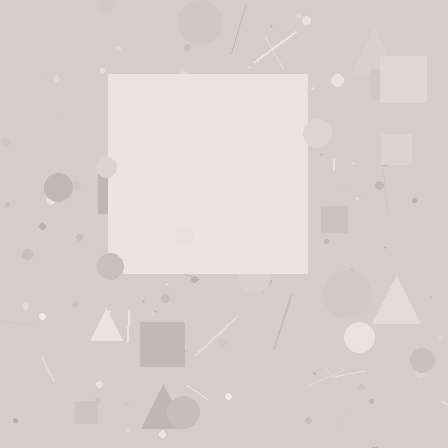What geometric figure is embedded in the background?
A square is embedded in the background.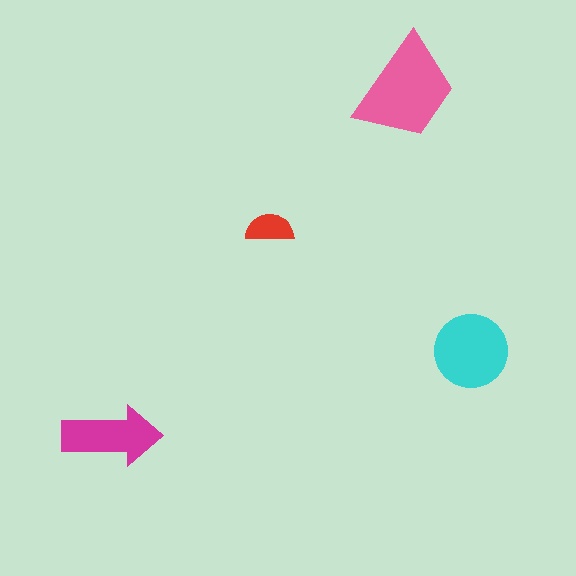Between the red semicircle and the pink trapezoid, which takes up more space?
The pink trapezoid.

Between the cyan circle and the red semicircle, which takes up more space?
The cyan circle.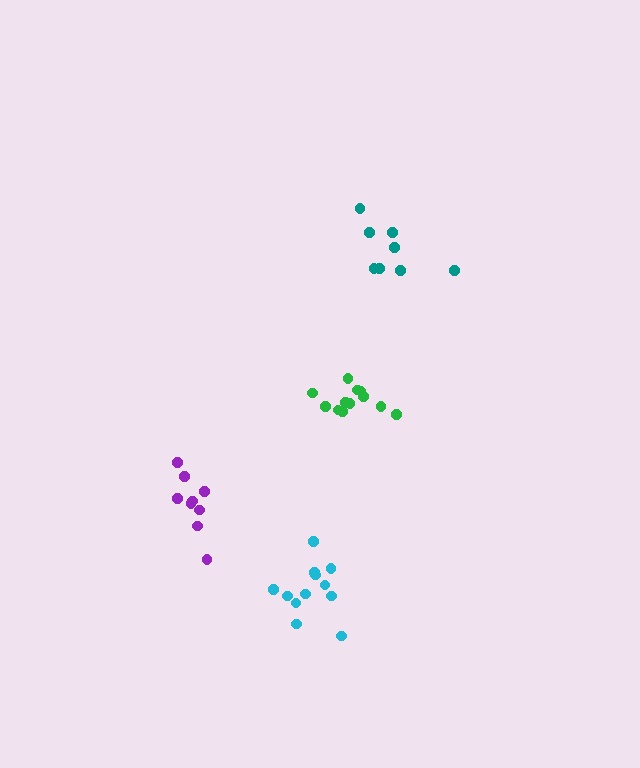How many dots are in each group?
Group 1: 9 dots, Group 2: 8 dots, Group 3: 12 dots, Group 4: 12 dots (41 total).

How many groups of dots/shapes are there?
There are 4 groups.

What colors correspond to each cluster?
The clusters are colored: purple, teal, green, cyan.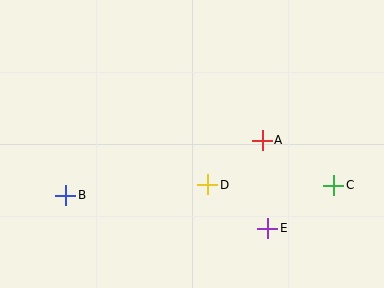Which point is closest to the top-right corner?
Point A is closest to the top-right corner.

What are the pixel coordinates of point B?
Point B is at (66, 195).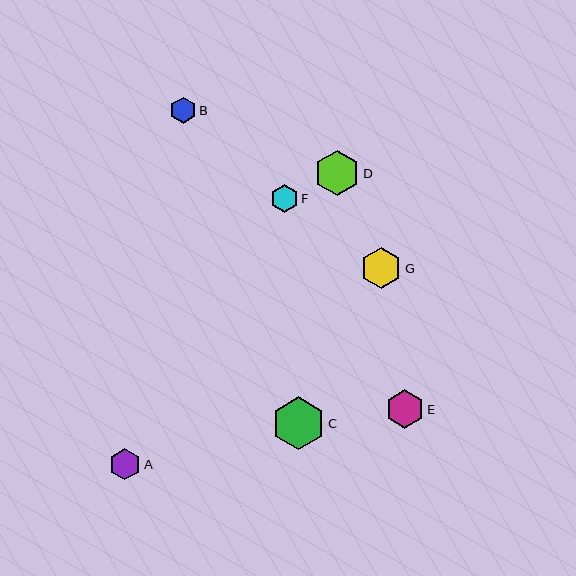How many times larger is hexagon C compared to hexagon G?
Hexagon C is approximately 1.3 times the size of hexagon G.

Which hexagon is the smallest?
Hexagon B is the smallest with a size of approximately 26 pixels.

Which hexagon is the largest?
Hexagon C is the largest with a size of approximately 53 pixels.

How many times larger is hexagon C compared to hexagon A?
Hexagon C is approximately 1.7 times the size of hexagon A.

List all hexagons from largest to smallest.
From largest to smallest: C, D, G, E, A, F, B.